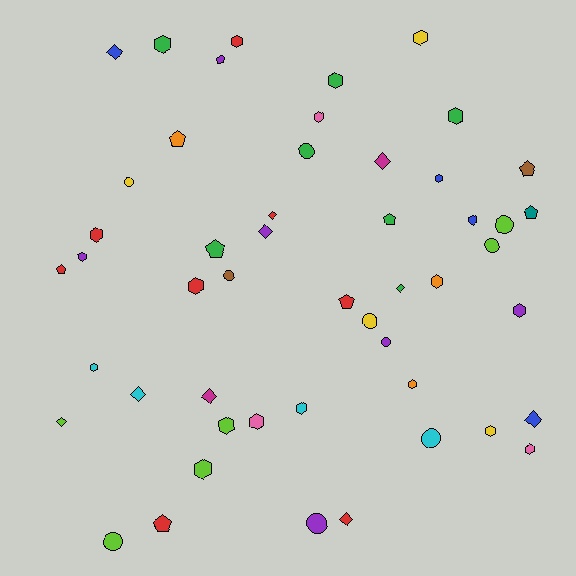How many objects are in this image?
There are 50 objects.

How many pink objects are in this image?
There are 3 pink objects.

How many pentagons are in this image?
There are 9 pentagons.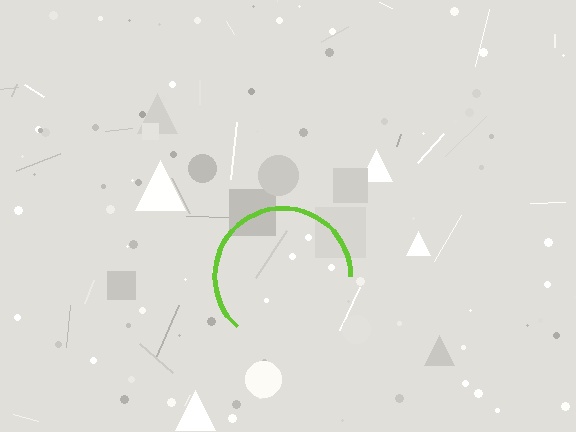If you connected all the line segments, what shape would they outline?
They would outline a circle.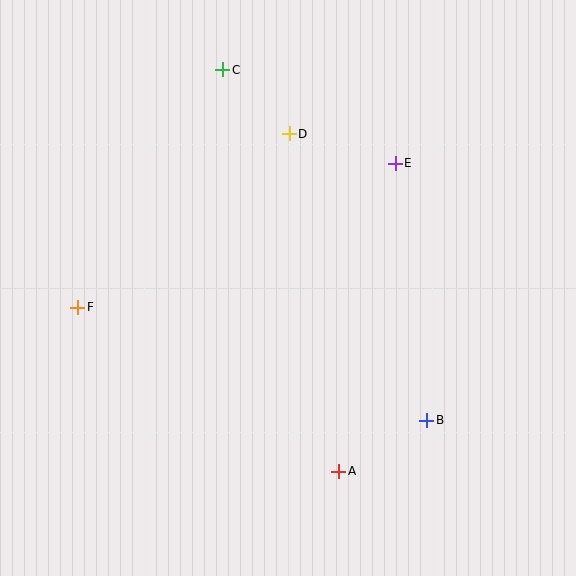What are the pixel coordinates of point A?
Point A is at (339, 471).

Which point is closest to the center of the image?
Point D at (289, 134) is closest to the center.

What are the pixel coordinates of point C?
Point C is at (223, 70).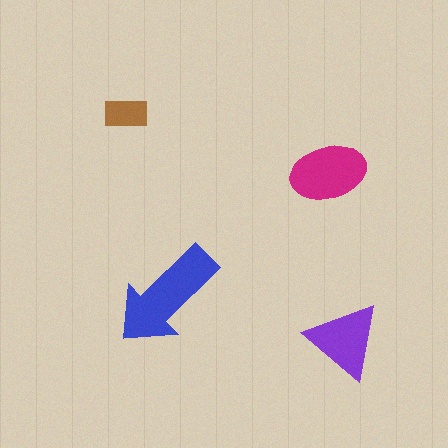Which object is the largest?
The blue arrow.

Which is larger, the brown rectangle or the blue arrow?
The blue arrow.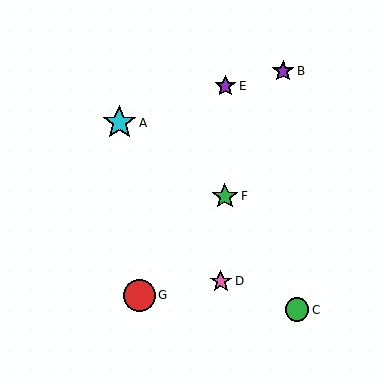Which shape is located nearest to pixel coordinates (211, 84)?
The purple star (labeled E) at (225, 86) is nearest to that location.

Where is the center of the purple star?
The center of the purple star is at (225, 86).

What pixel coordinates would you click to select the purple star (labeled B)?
Click at (283, 71) to select the purple star B.